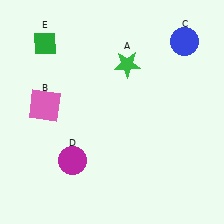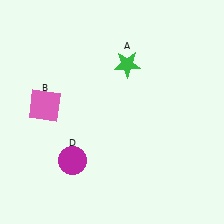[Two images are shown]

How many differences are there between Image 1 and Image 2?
There are 2 differences between the two images.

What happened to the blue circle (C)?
The blue circle (C) was removed in Image 2. It was in the top-right area of Image 1.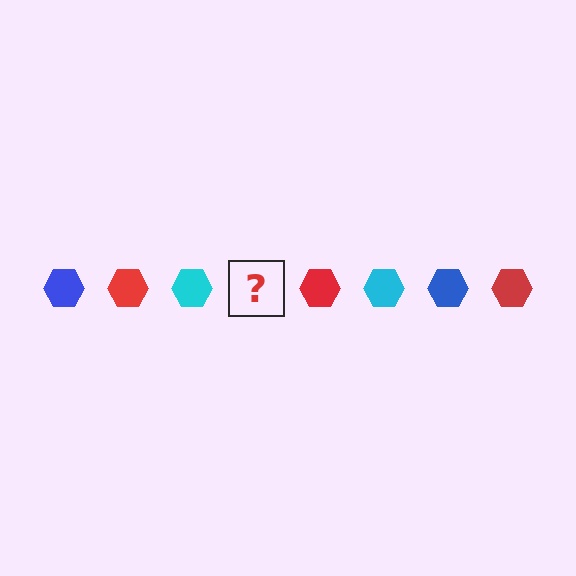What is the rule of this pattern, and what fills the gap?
The rule is that the pattern cycles through blue, red, cyan hexagons. The gap should be filled with a blue hexagon.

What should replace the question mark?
The question mark should be replaced with a blue hexagon.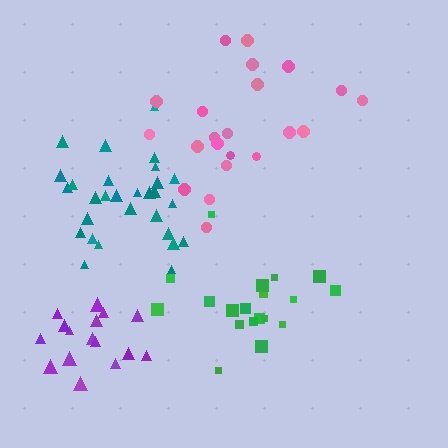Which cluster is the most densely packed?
Teal.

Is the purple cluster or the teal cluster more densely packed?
Teal.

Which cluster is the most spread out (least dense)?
Pink.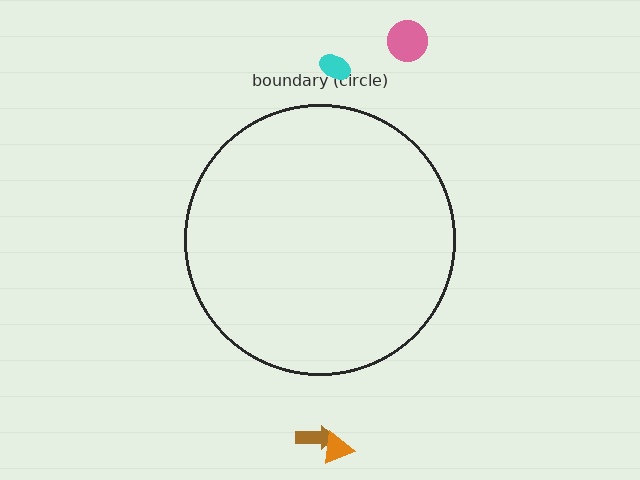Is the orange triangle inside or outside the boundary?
Outside.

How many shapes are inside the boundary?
0 inside, 4 outside.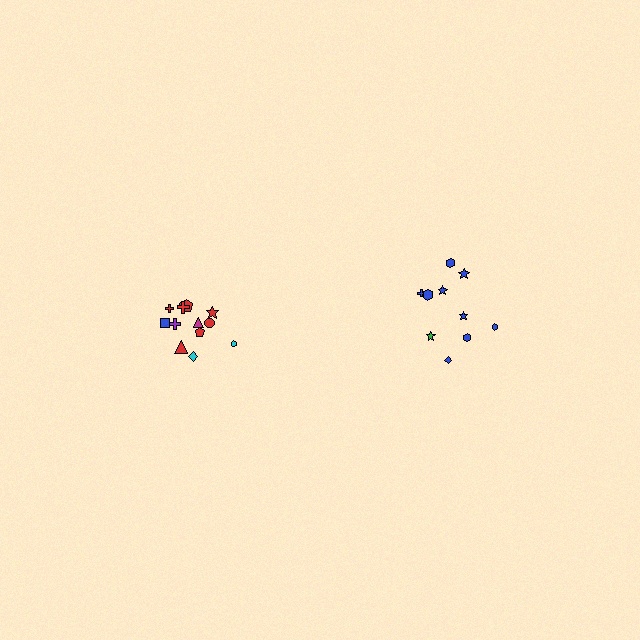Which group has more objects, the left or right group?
The left group.